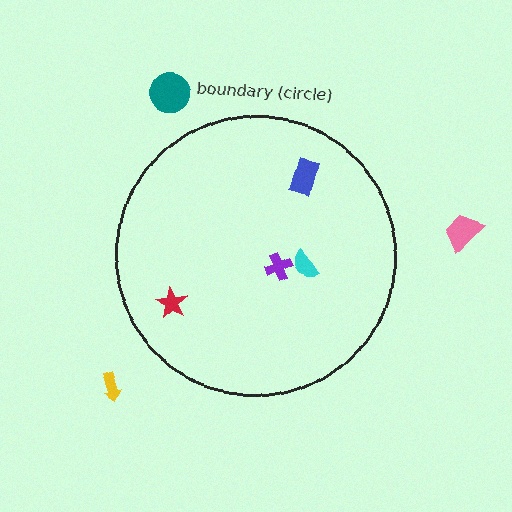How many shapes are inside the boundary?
4 inside, 3 outside.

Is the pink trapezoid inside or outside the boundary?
Outside.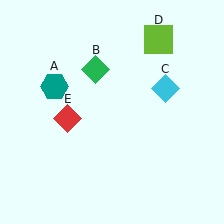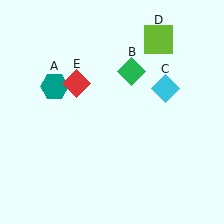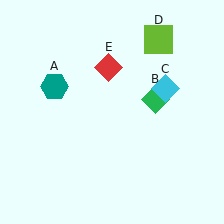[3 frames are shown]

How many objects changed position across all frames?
2 objects changed position: green diamond (object B), red diamond (object E).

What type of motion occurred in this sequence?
The green diamond (object B), red diamond (object E) rotated clockwise around the center of the scene.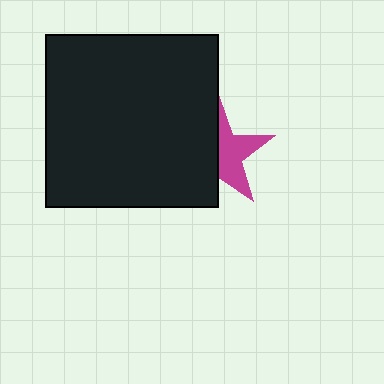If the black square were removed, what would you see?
You would see the complete magenta star.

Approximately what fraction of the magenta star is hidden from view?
Roughly 51% of the magenta star is hidden behind the black square.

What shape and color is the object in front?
The object in front is a black square.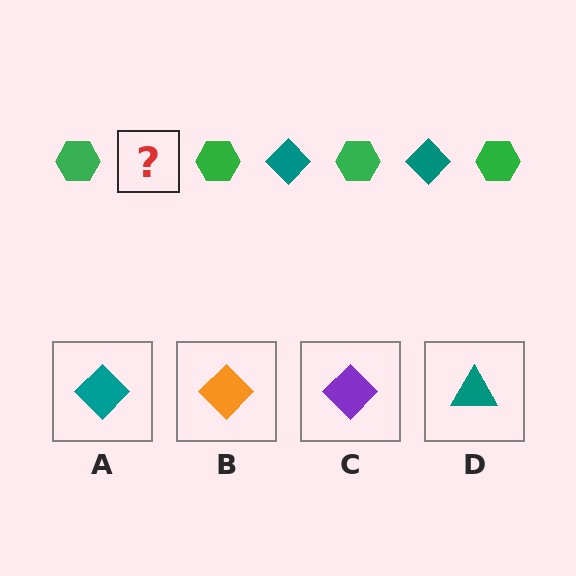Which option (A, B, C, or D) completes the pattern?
A.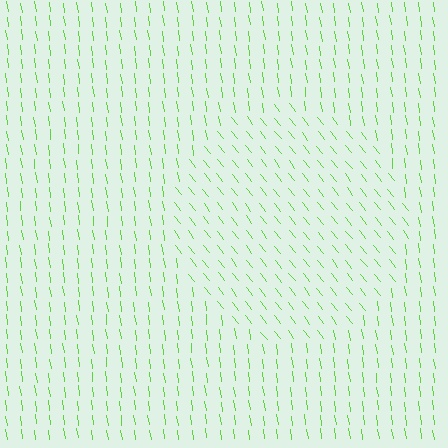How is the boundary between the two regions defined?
The boundary is defined purely by a change in line orientation (approximately 31 degrees difference). All lines are the same color and thickness.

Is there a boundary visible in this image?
Yes, there is a texture boundary formed by a change in line orientation.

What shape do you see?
I see a circle.